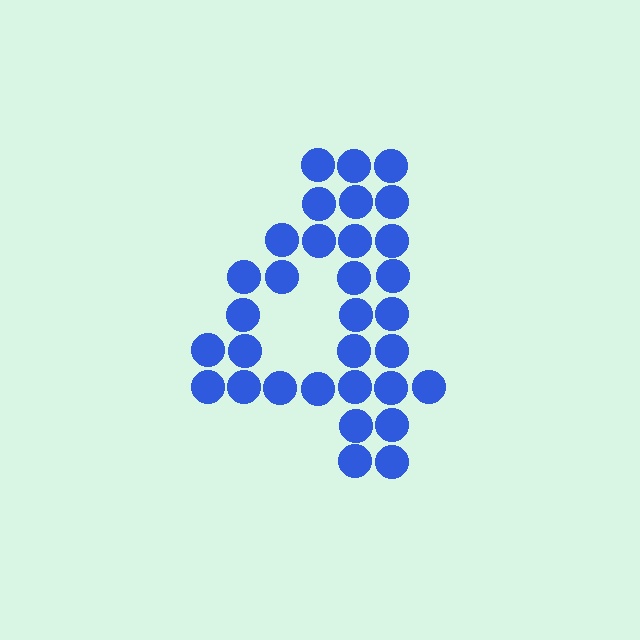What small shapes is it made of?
It is made of small circles.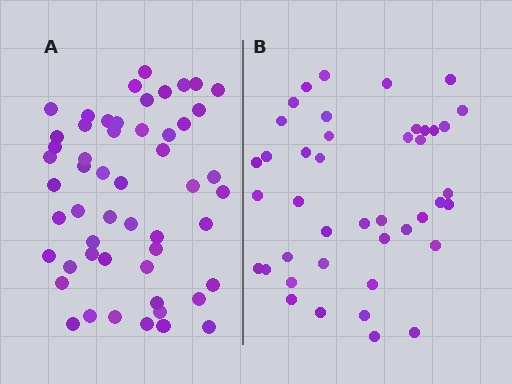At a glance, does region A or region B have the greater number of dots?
Region A (the left region) has more dots.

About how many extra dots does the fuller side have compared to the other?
Region A has roughly 12 or so more dots than region B.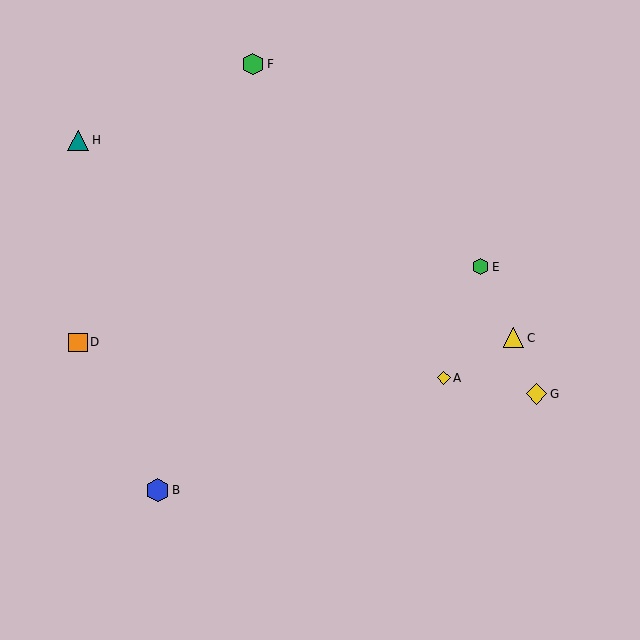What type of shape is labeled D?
Shape D is an orange square.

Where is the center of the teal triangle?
The center of the teal triangle is at (78, 140).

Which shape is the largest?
The blue hexagon (labeled B) is the largest.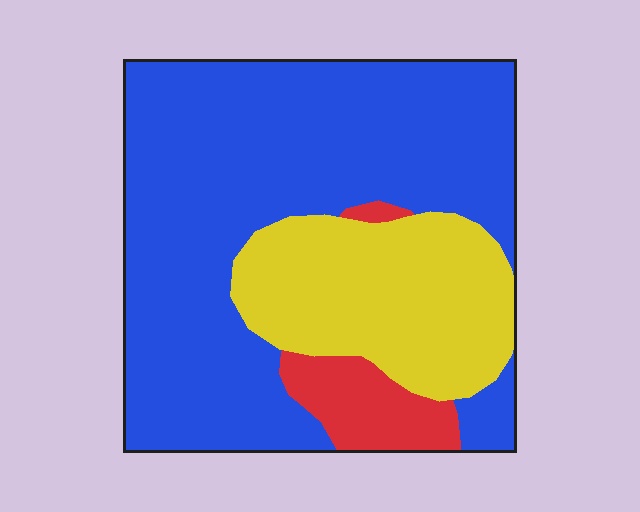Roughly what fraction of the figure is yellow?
Yellow takes up about one quarter (1/4) of the figure.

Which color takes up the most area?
Blue, at roughly 65%.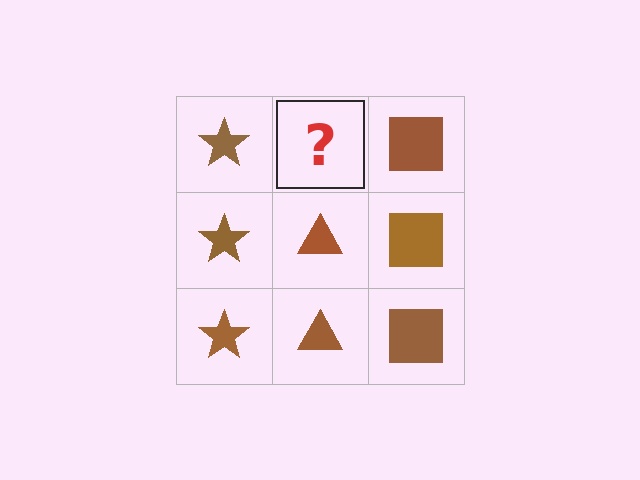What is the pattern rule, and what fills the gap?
The rule is that each column has a consistent shape. The gap should be filled with a brown triangle.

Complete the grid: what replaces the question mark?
The question mark should be replaced with a brown triangle.